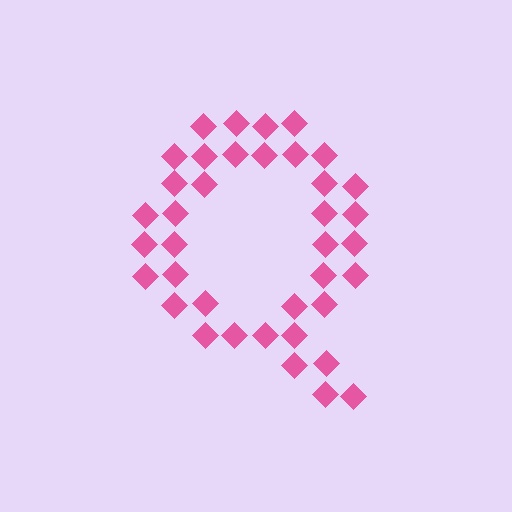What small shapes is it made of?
It is made of small diamonds.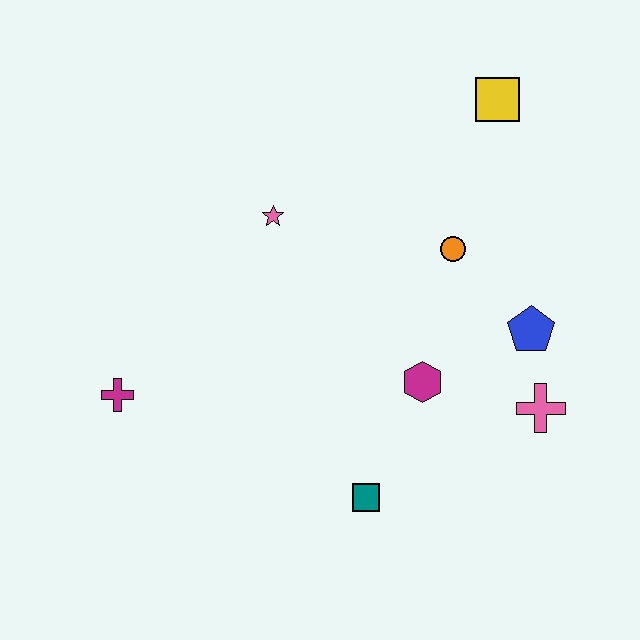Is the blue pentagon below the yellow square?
Yes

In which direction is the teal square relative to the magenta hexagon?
The teal square is below the magenta hexagon.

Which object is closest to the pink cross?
The blue pentagon is closest to the pink cross.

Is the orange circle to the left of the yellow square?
Yes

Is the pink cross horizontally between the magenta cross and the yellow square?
No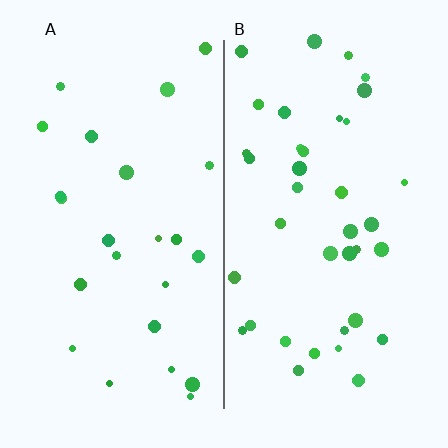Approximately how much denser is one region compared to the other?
Approximately 1.6× — region B over region A.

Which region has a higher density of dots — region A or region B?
B (the right).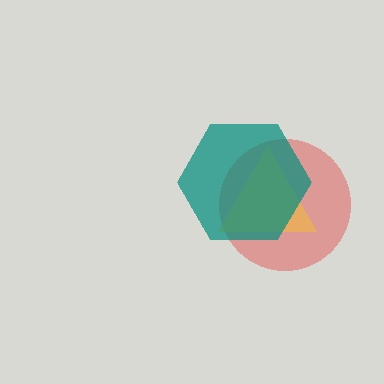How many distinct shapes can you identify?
There are 3 distinct shapes: a red circle, a yellow triangle, a teal hexagon.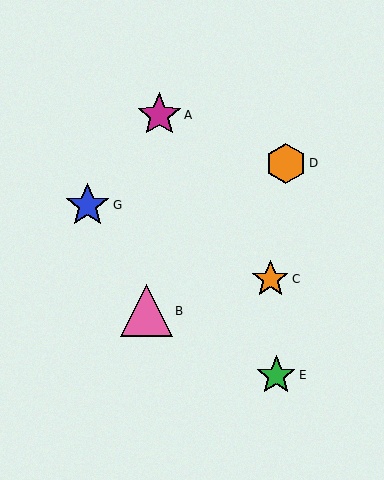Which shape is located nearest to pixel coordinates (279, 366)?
The green star (labeled E) at (276, 375) is nearest to that location.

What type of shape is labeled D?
Shape D is an orange hexagon.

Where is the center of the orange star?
The center of the orange star is at (270, 279).